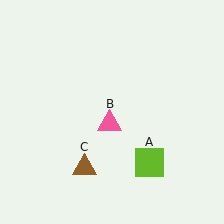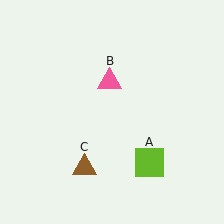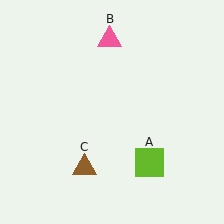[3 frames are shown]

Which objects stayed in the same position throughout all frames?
Lime square (object A) and brown triangle (object C) remained stationary.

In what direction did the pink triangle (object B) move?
The pink triangle (object B) moved up.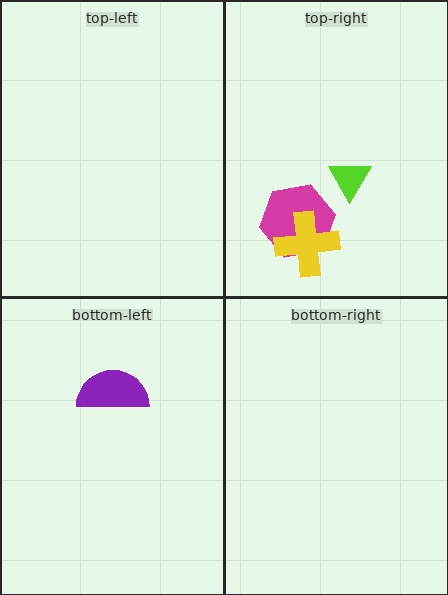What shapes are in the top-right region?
The lime triangle, the magenta hexagon, the yellow cross.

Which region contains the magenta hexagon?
The top-right region.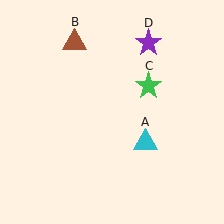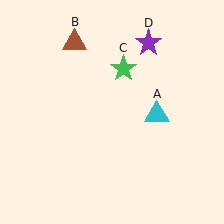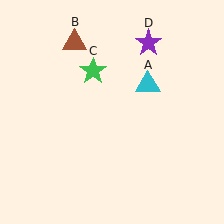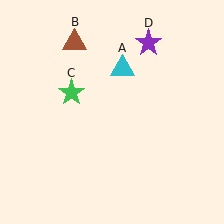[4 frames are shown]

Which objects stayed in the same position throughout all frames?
Brown triangle (object B) and purple star (object D) remained stationary.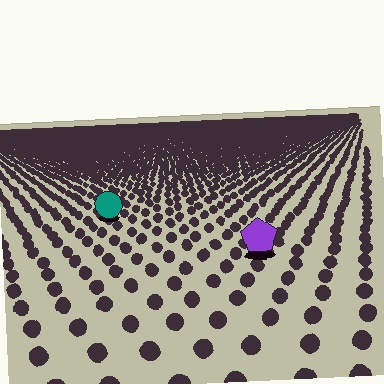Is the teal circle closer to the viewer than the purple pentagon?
No. The purple pentagon is closer — you can tell from the texture gradient: the ground texture is coarser near it.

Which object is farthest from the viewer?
The teal circle is farthest from the viewer. It appears smaller and the ground texture around it is denser.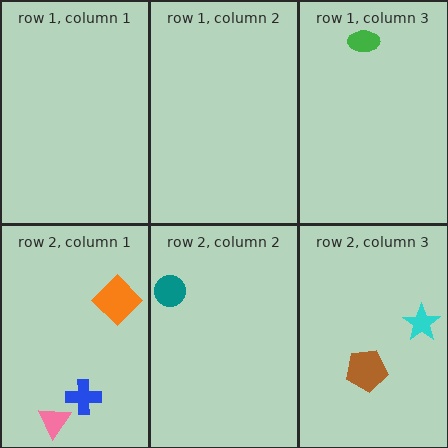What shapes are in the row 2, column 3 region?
The brown pentagon, the cyan star.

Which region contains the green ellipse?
The row 1, column 3 region.